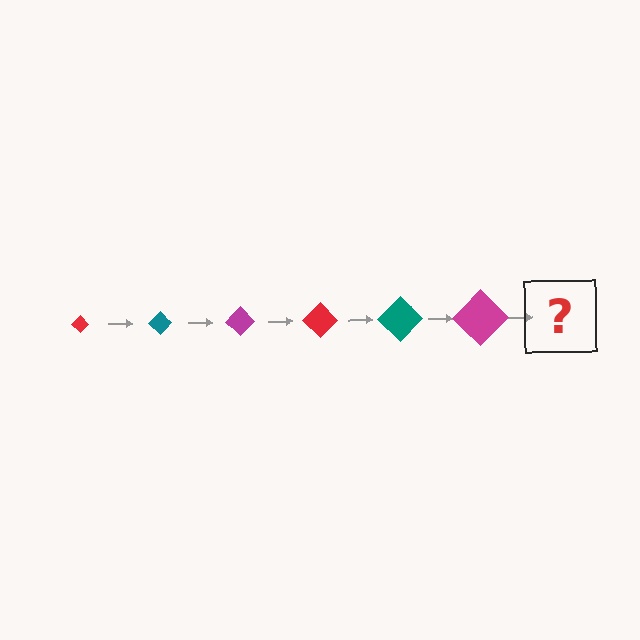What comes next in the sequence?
The next element should be a red diamond, larger than the previous one.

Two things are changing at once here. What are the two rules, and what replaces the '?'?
The two rules are that the diamond grows larger each step and the color cycles through red, teal, and magenta. The '?' should be a red diamond, larger than the previous one.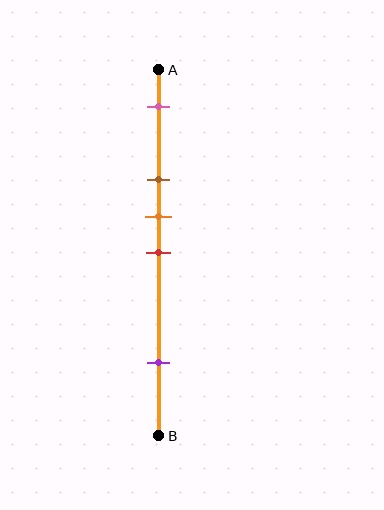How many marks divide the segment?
There are 5 marks dividing the segment.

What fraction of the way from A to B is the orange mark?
The orange mark is approximately 40% (0.4) of the way from A to B.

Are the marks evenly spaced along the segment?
No, the marks are not evenly spaced.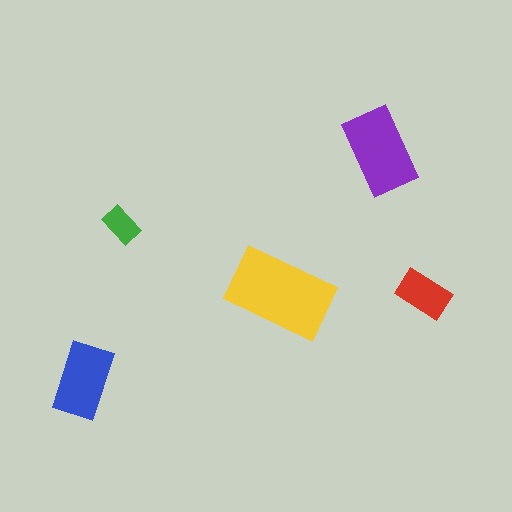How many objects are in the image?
There are 5 objects in the image.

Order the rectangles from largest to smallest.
the yellow one, the purple one, the blue one, the red one, the green one.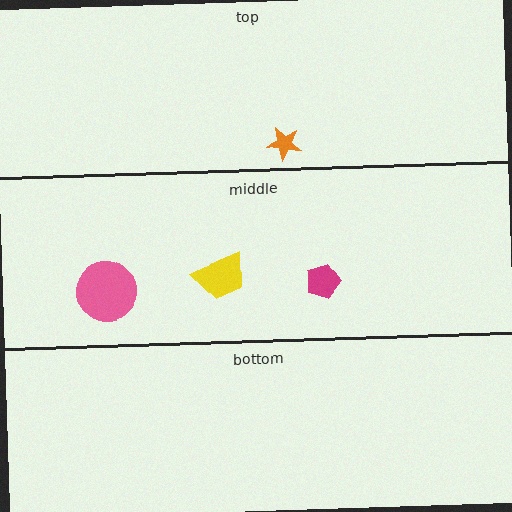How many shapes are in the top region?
1.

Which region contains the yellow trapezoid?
The middle region.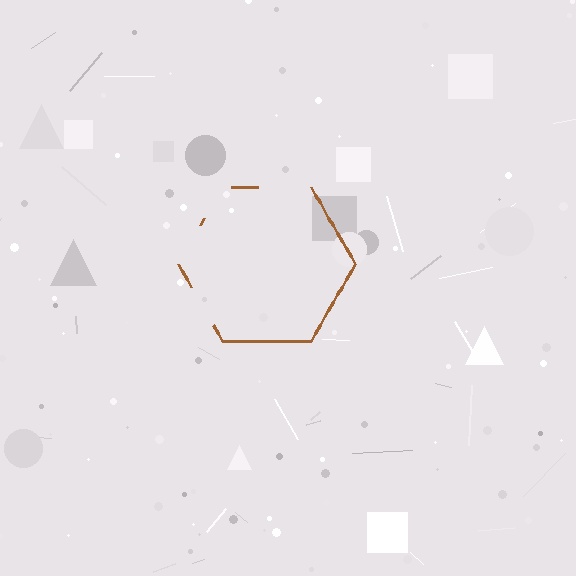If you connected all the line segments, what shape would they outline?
They would outline a hexagon.